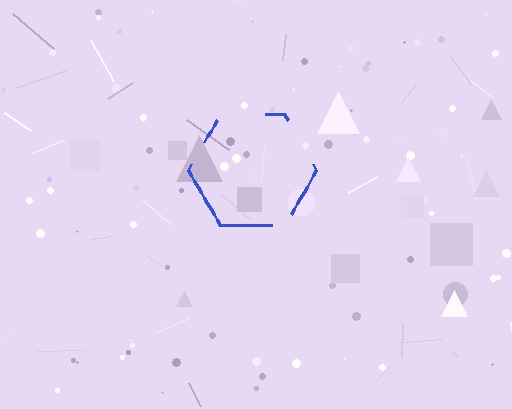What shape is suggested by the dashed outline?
The dashed outline suggests a hexagon.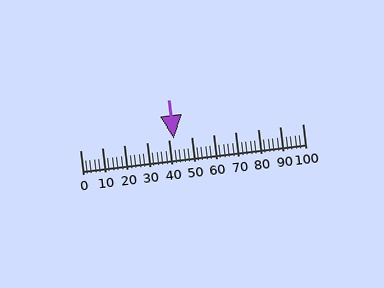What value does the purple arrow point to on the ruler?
The purple arrow points to approximately 42.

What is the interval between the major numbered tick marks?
The major tick marks are spaced 10 units apart.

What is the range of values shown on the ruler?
The ruler shows values from 0 to 100.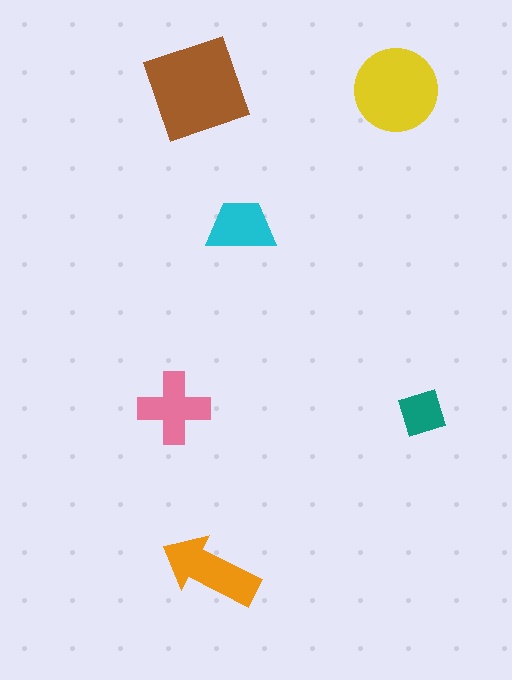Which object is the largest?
The brown diamond.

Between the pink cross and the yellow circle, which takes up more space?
The yellow circle.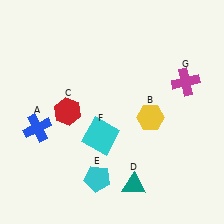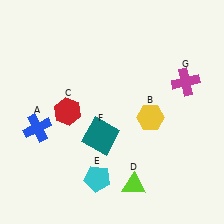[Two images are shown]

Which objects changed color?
D changed from teal to lime. F changed from cyan to teal.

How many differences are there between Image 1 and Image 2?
There are 2 differences between the two images.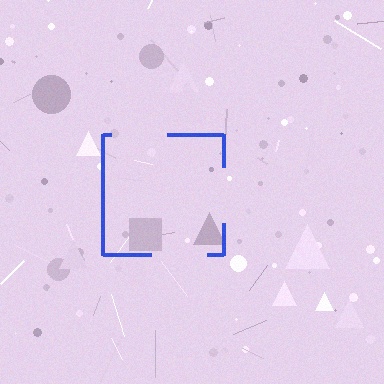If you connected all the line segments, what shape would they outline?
They would outline a square.